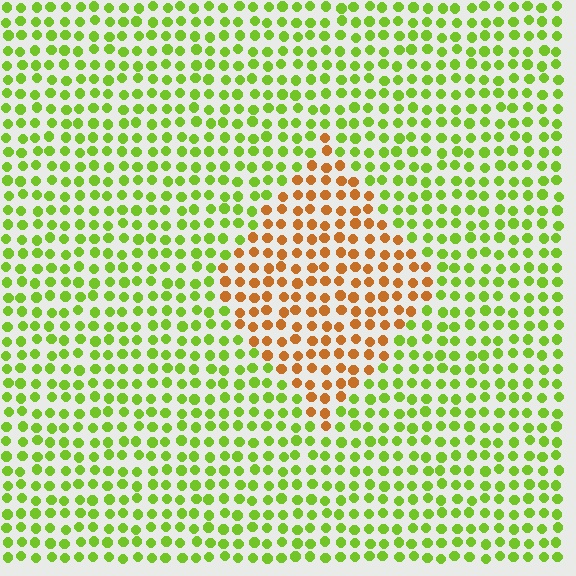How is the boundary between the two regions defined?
The boundary is defined purely by a slight shift in hue (about 64 degrees). Spacing, size, and orientation are identical on both sides.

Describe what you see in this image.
The image is filled with small lime elements in a uniform arrangement. A diamond-shaped region is visible where the elements are tinted to a slightly different hue, forming a subtle color boundary.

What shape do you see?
I see a diamond.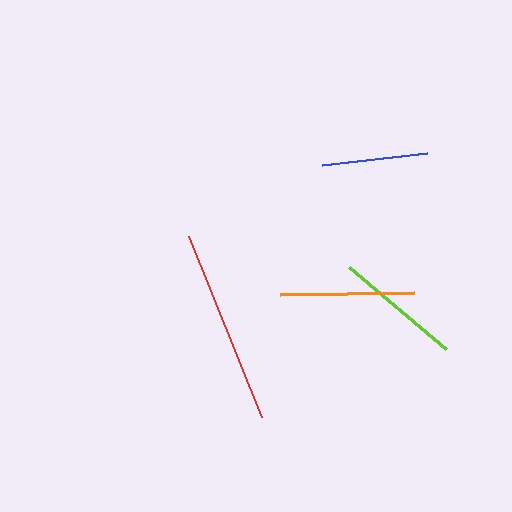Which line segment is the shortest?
The blue line is the shortest at approximately 106 pixels.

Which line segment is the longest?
The red line is the longest at approximately 195 pixels.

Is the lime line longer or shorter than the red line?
The red line is longer than the lime line.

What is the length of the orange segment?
The orange segment is approximately 135 pixels long.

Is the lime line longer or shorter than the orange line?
The orange line is longer than the lime line.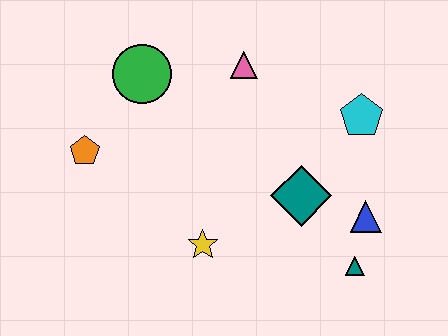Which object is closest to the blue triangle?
The teal triangle is closest to the blue triangle.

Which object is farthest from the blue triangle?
The orange pentagon is farthest from the blue triangle.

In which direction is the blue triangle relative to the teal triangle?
The blue triangle is above the teal triangle.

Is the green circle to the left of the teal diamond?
Yes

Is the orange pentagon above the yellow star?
Yes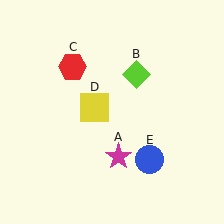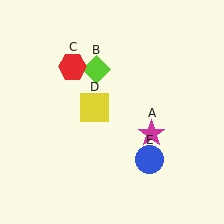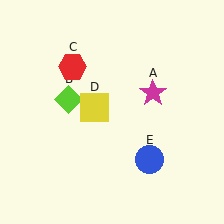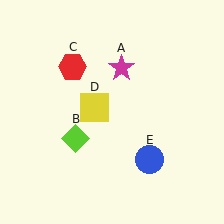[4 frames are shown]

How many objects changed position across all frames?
2 objects changed position: magenta star (object A), lime diamond (object B).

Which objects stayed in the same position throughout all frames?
Red hexagon (object C) and yellow square (object D) and blue circle (object E) remained stationary.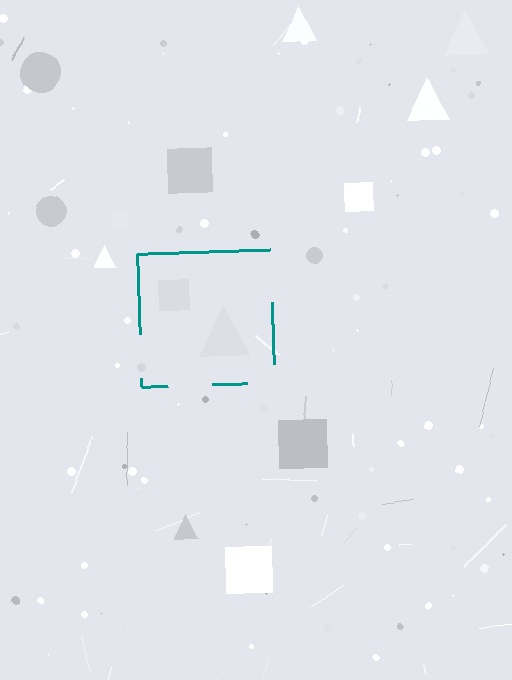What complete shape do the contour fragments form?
The contour fragments form a square.